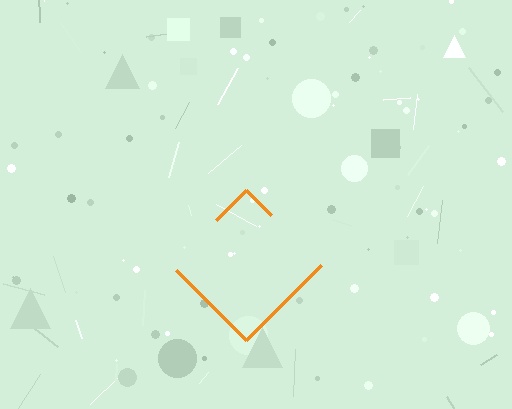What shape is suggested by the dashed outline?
The dashed outline suggests a diamond.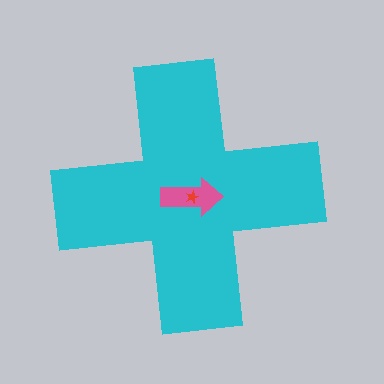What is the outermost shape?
The cyan cross.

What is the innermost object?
The red star.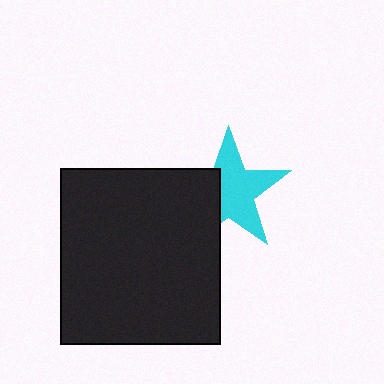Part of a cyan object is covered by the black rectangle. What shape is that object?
It is a star.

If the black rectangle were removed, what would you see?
You would see the complete cyan star.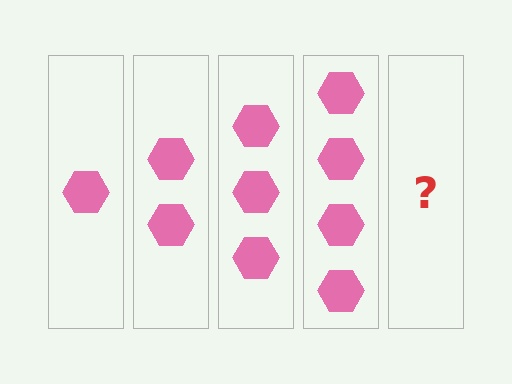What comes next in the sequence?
The next element should be 5 hexagons.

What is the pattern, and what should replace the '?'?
The pattern is that each step adds one more hexagon. The '?' should be 5 hexagons.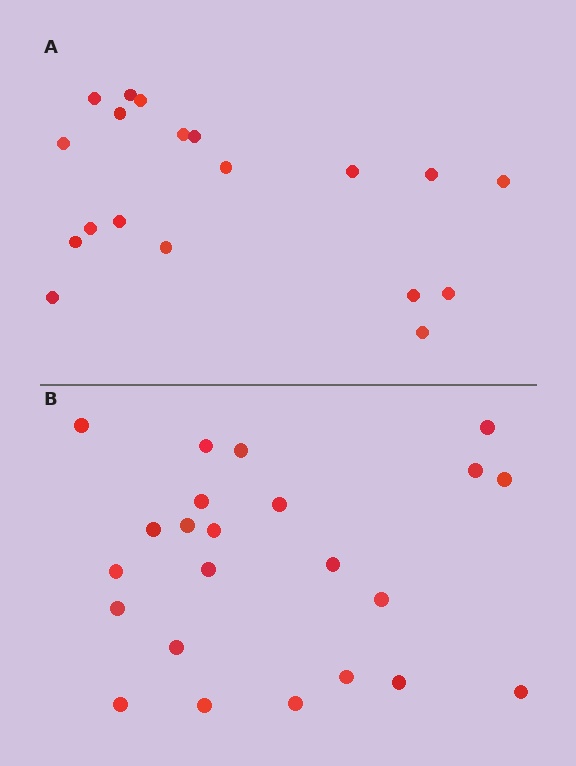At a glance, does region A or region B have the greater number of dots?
Region B (the bottom region) has more dots.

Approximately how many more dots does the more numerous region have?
Region B has about 4 more dots than region A.